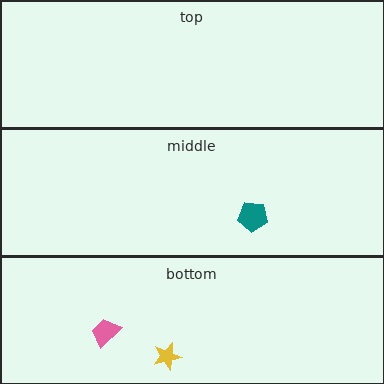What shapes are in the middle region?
The teal pentagon.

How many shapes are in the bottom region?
2.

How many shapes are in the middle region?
1.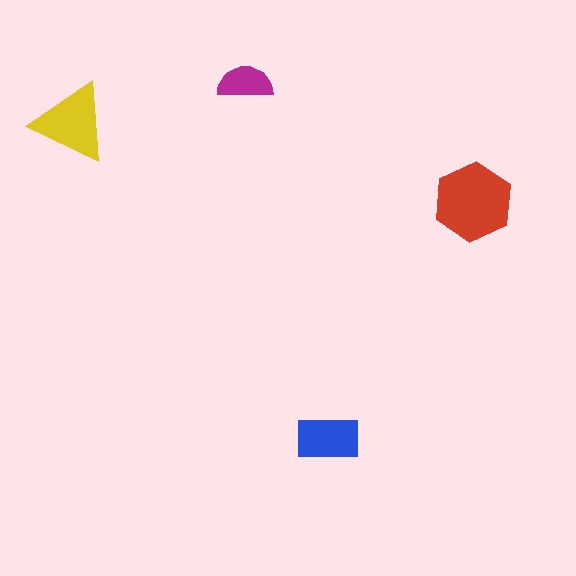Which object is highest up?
The magenta semicircle is topmost.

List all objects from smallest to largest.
The magenta semicircle, the blue rectangle, the yellow triangle, the red hexagon.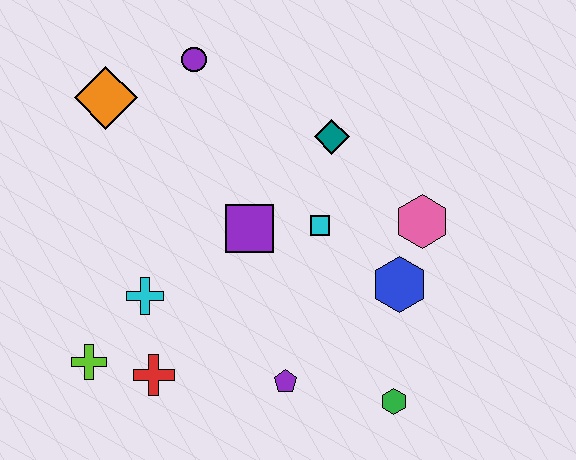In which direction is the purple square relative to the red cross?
The purple square is above the red cross.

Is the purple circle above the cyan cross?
Yes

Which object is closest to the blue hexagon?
The pink hexagon is closest to the blue hexagon.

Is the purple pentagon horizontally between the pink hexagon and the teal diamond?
No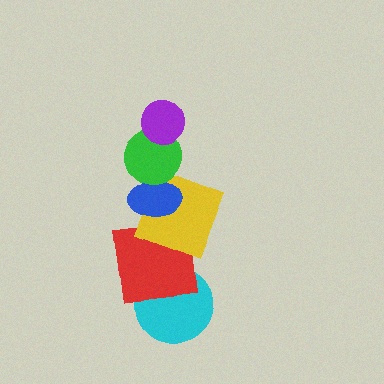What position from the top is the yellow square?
The yellow square is 4th from the top.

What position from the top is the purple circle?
The purple circle is 1st from the top.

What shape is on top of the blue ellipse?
The green circle is on top of the blue ellipse.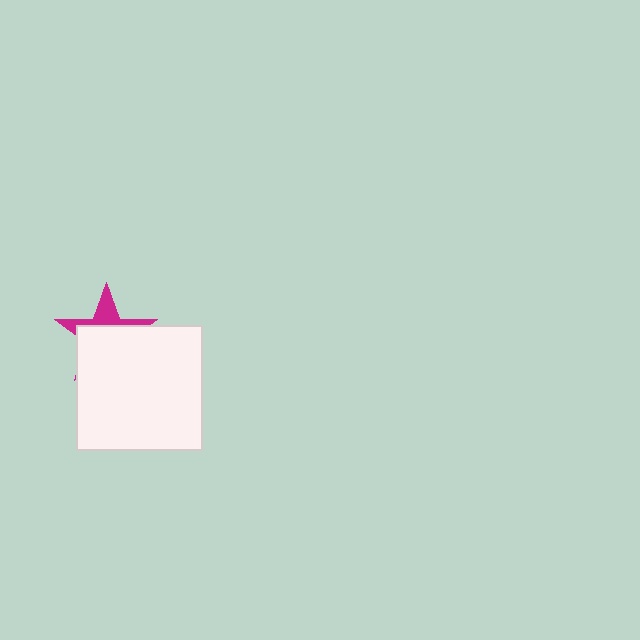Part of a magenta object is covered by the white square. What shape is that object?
It is a star.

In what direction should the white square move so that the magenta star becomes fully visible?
The white square should move down. That is the shortest direction to clear the overlap and leave the magenta star fully visible.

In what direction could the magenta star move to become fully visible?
The magenta star could move up. That would shift it out from behind the white square entirely.